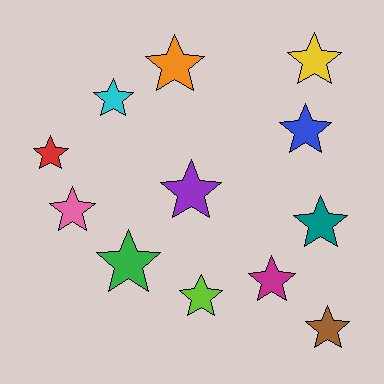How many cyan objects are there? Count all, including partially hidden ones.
There is 1 cyan object.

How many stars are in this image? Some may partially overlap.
There are 12 stars.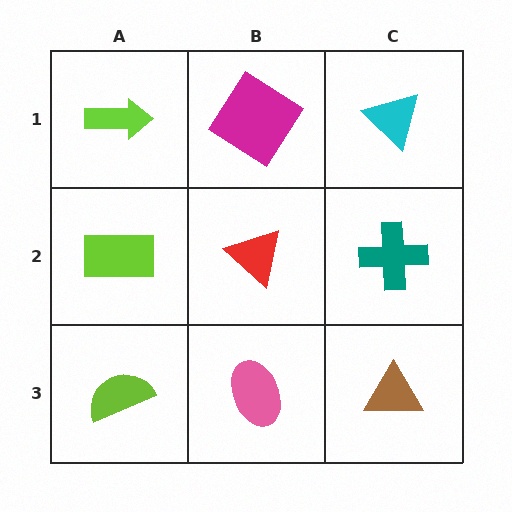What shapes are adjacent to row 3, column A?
A lime rectangle (row 2, column A), a pink ellipse (row 3, column B).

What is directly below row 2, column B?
A pink ellipse.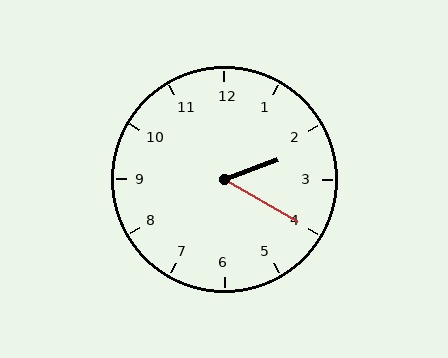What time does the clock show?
2:20.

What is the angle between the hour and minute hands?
Approximately 50 degrees.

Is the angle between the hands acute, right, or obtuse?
It is acute.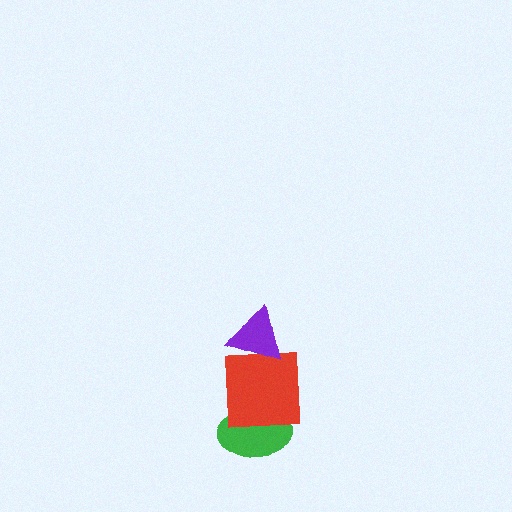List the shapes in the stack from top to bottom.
From top to bottom: the purple triangle, the red square, the green ellipse.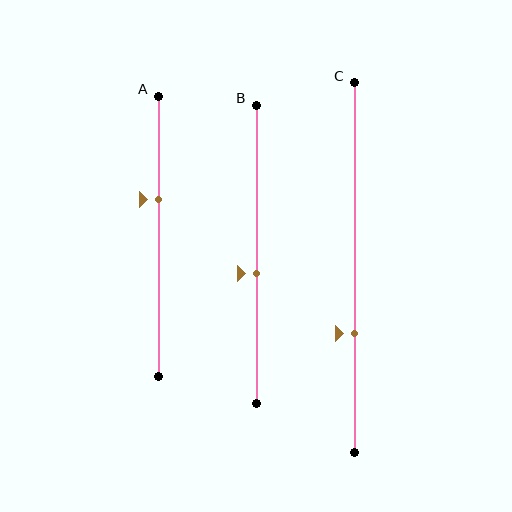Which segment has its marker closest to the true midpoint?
Segment B has its marker closest to the true midpoint.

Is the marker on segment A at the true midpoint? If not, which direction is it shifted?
No, the marker on segment A is shifted upward by about 13% of the segment length.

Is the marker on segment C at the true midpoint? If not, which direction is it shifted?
No, the marker on segment C is shifted downward by about 18% of the segment length.